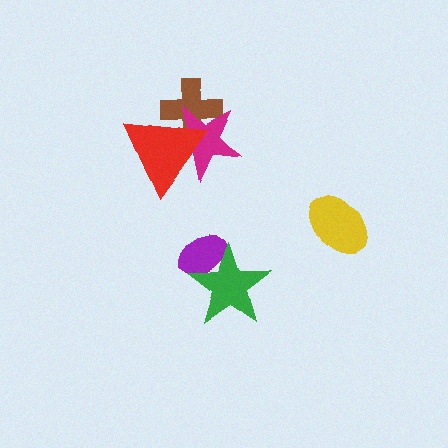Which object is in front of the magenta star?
The red triangle is in front of the magenta star.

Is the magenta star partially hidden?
Yes, it is partially covered by another shape.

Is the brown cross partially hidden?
Yes, it is partially covered by another shape.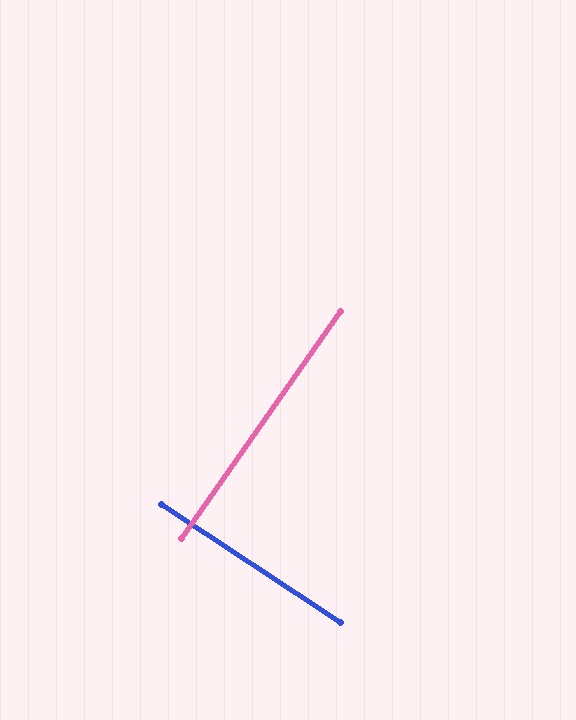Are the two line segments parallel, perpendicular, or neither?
Perpendicular — they meet at approximately 88°.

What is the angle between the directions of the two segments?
Approximately 88 degrees.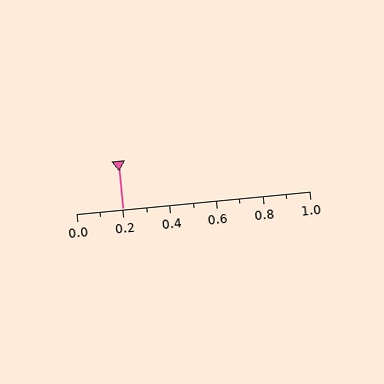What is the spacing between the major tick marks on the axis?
The major ticks are spaced 0.2 apart.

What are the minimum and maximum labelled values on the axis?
The axis runs from 0.0 to 1.0.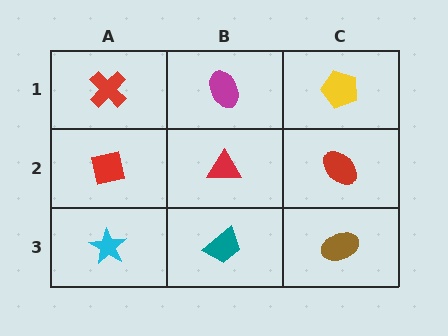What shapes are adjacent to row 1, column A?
A red square (row 2, column A), a magenta ellipse (row 1, column B).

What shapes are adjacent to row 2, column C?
A yellow pentagon (row 1, column C), a brown ellipse (row 3, column C), a red triangle (row 2, column B).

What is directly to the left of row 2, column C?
A red triangle.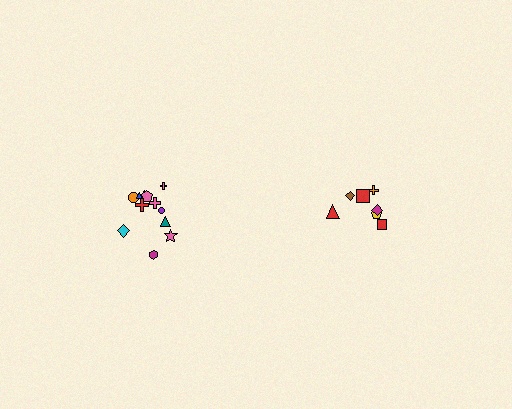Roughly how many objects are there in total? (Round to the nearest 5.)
Roughly 20 objects in total.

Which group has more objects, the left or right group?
The left group.